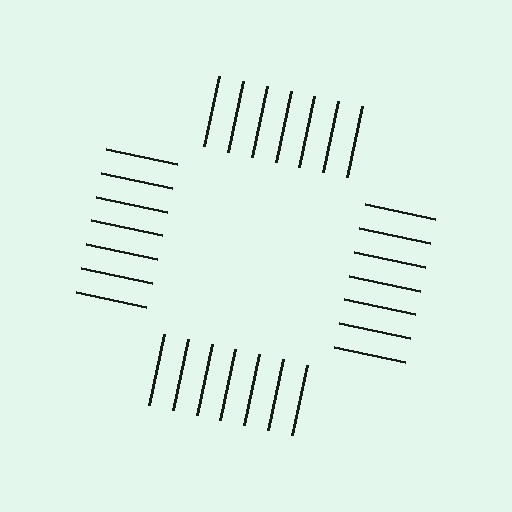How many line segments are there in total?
28 — 7 along each of the 4 edges.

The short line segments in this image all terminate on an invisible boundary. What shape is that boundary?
An illusory square — the line segments terminate on its edges but no continuous stroke is drawn.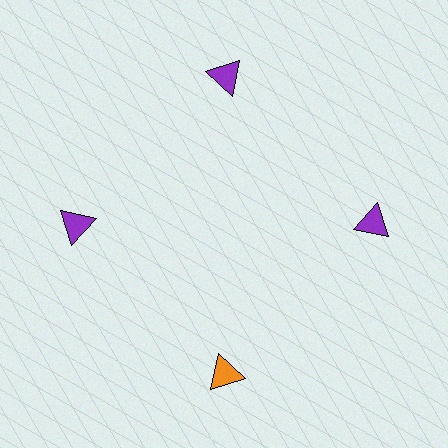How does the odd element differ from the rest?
It has a different color: orange instead of purple.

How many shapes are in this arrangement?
There are 4 shapes arranged in a ring pattern.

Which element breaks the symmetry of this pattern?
The orange triangle at roughly the 6 o'clock position breaks the symmetry. All other shapes are purple triangles.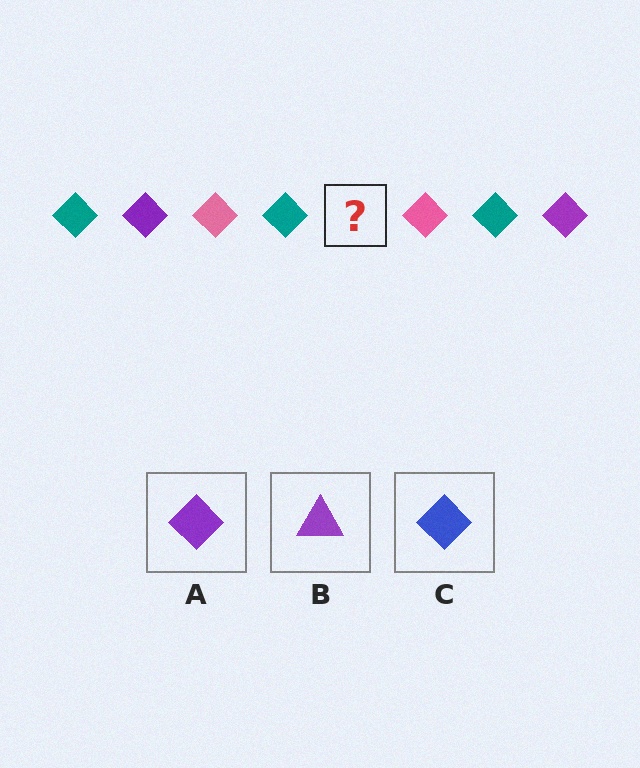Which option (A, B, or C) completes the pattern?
A.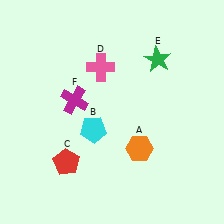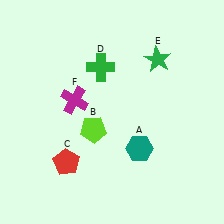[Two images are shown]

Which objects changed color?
A changed from orange to teal. B changed from cyan to lime. D changed from pink to green.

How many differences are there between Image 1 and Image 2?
There are 3 differences between the two images.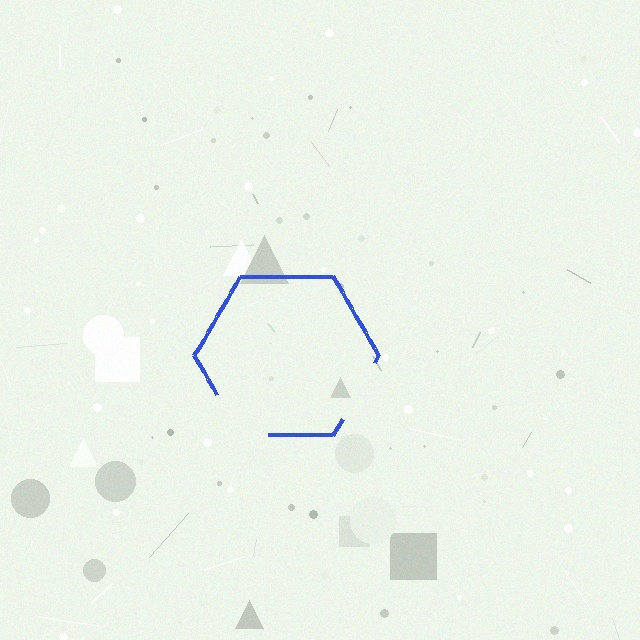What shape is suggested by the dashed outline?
The dashed outline suggests a hexagon.